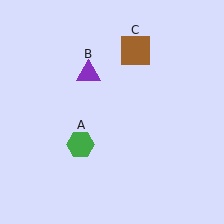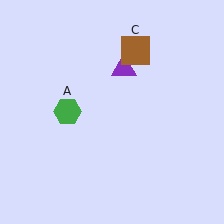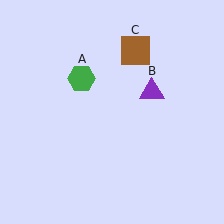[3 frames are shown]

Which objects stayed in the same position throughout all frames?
Brown square (object C) remained stationary.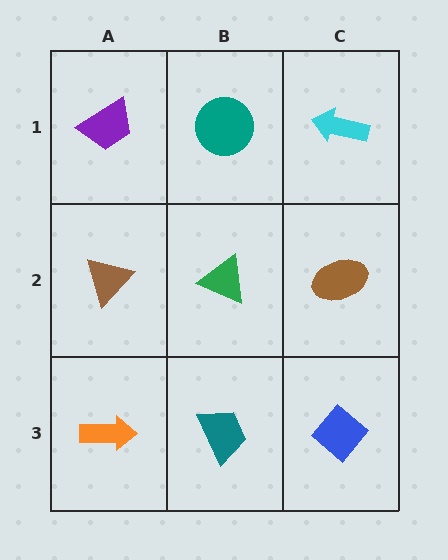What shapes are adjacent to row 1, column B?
A green triangle (row 2, column B), a purple trapezoid (row 1, column A), a cyan arrow (row 1, column C).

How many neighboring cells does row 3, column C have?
2.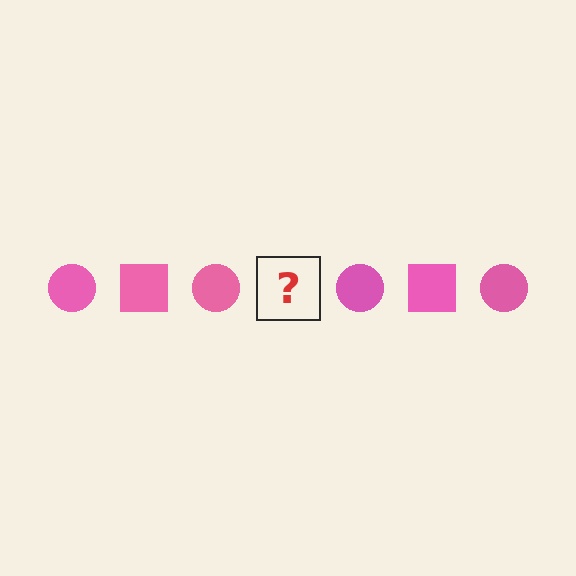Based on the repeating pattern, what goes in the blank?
The blank should be a pink square.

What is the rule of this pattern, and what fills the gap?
The rule is that the pattern cycles through circle, square shapes in pink. The gap should be filled with a pink square.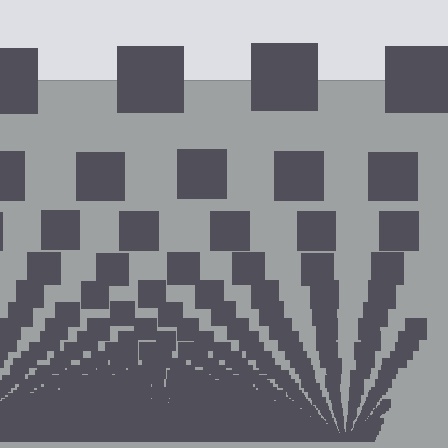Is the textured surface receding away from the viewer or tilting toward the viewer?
The surface appears to tilt toward the viewer. Texture elements get larger and sparser toward the top.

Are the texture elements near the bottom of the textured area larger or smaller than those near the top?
Smaller. The gradient is inverted — elements near the bottom are smaller and denser.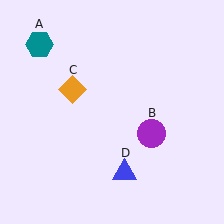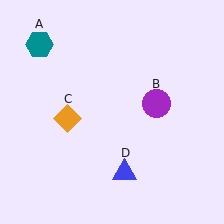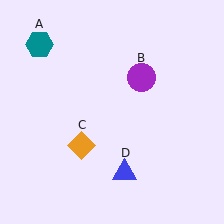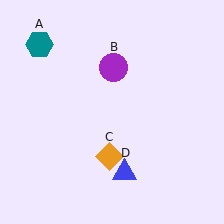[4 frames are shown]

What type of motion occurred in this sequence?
The purple circle (object B), orange diamond (object C) rotated counterclockwise around the center of the scene.